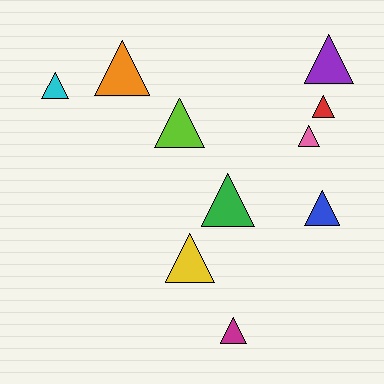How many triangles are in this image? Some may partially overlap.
There are 10 triangles.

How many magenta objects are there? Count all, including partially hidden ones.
There is 1 magenta object.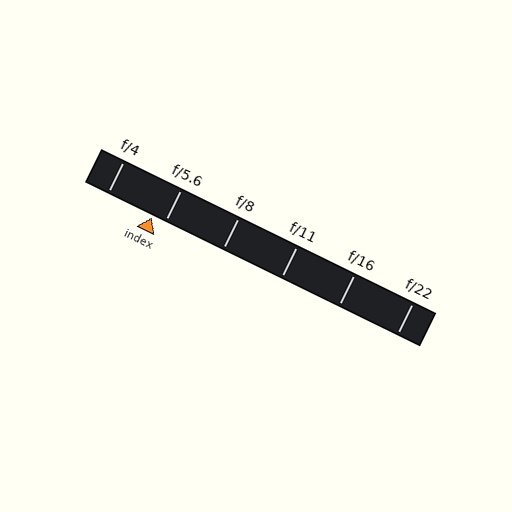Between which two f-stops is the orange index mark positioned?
The index mark is between f/4 and f/5.6.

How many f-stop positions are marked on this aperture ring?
There are 6 f-stop positions marked.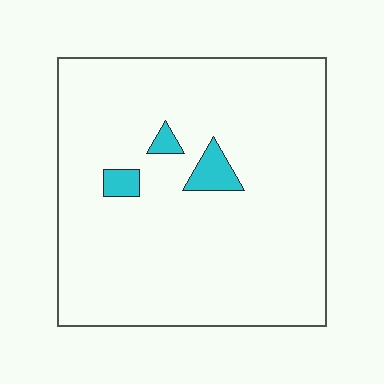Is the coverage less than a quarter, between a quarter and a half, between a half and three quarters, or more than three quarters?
Less than a quarter.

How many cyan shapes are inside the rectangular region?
3.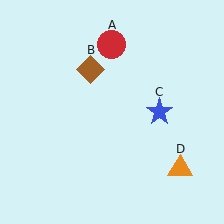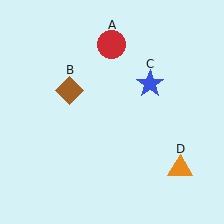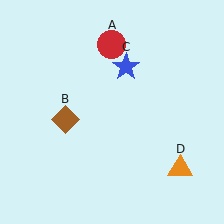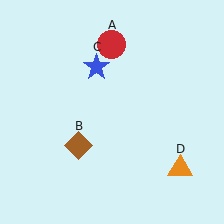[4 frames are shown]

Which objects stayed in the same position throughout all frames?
Red circle (object A) and orange triangle (object D) remained stationary.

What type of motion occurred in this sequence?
The brown diamond (object B), blue star (object C) rotated counterclockwise around the center of the scene.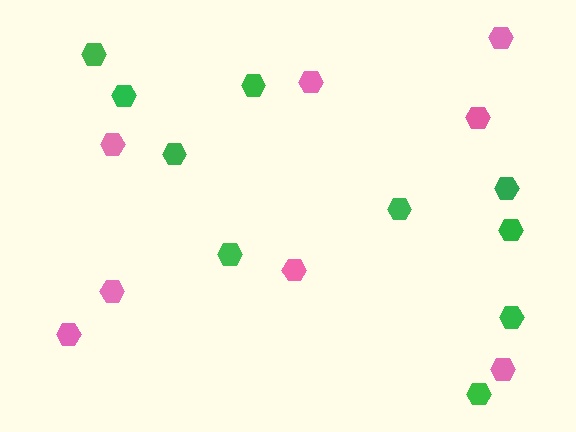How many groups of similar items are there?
There are 2 groups: one group of pink hexagons (8) and one group of green hexagons (10).